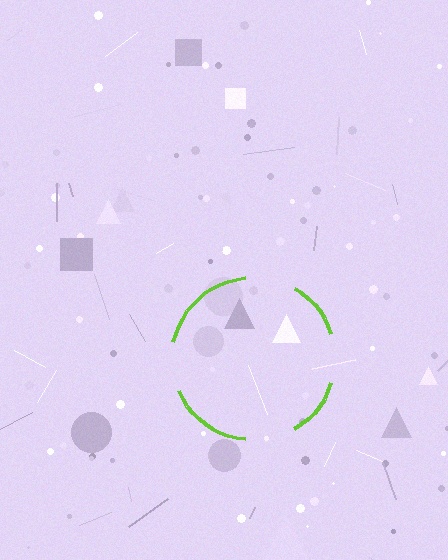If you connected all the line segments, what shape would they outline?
They would outline a circle.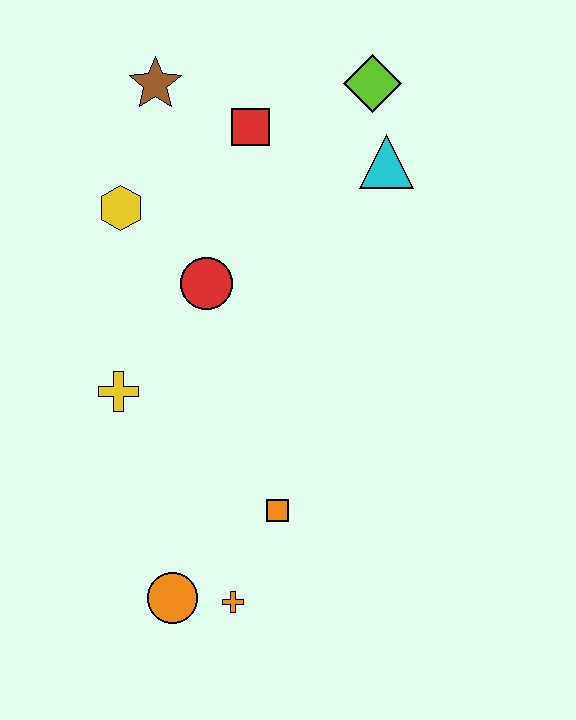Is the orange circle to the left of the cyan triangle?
Yes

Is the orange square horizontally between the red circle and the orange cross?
No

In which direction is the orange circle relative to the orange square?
The orange circle is to the left of the orange square.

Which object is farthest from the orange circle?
The lime diamond is farthest from the orange circle.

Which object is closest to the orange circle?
The orange cross is closest to the orange circle.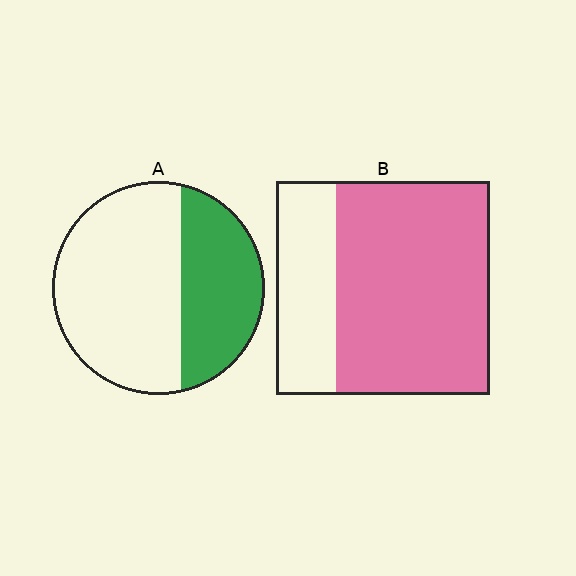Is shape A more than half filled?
No.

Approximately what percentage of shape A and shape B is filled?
A is approximately 35% and B is approximately 70%.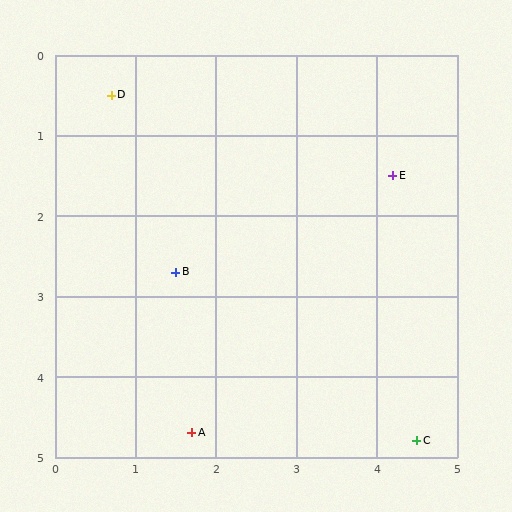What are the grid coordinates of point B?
Point B is at approximately (1.5, 2.7).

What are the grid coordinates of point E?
Point E is at approximately (4.2, 1.5).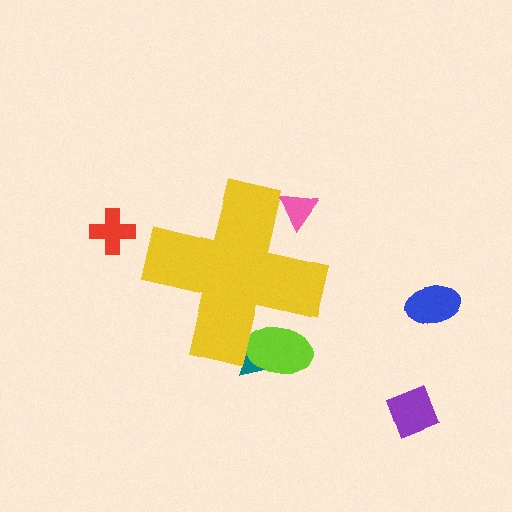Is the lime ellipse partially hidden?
Yes, the lime ellipse is partially hidden behind the yellow cross.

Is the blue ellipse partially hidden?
No, the blue ellipse is fully visible.